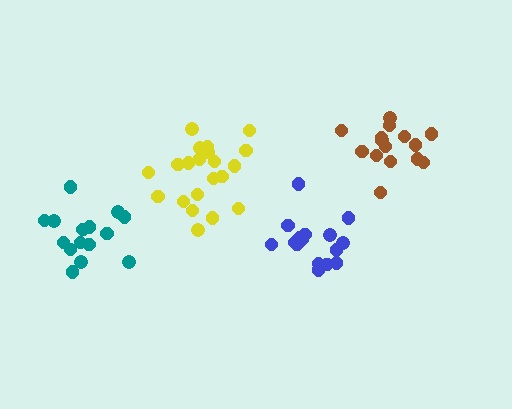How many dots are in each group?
Group 1: 15 dots, Group 2: 15 dots, Group 3: 21 dots, Group 4: 16 dots (67 total).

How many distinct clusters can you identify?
There are 4 distinct clusters.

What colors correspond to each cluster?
The clusters are colored: teal, brown, yellow, blue.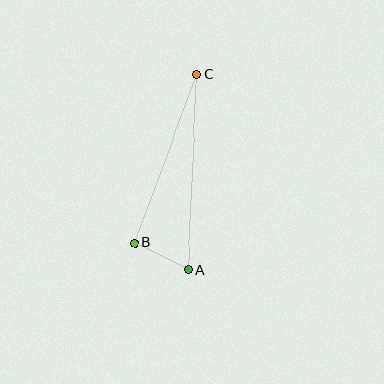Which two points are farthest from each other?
Points A and C are farthest from each other.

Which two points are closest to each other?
Points A and B are closest to each other.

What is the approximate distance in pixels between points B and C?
The distance between B and C is approximately 180 pixels.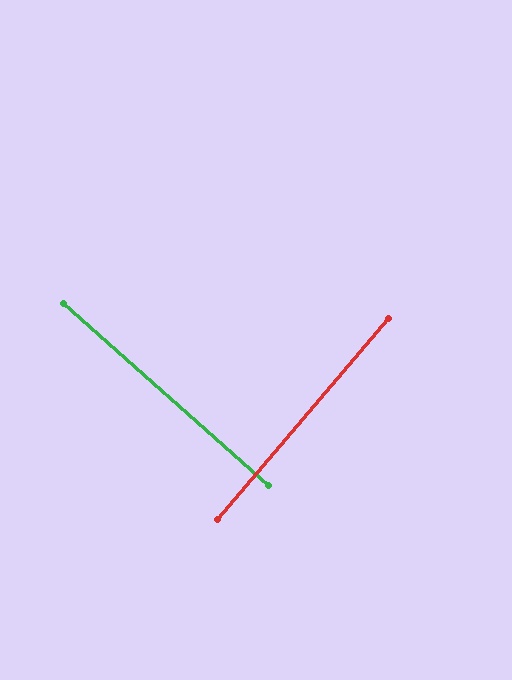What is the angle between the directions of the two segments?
Approximately 89 degrees.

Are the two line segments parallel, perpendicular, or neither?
Perpendicular — they meet at approximately 89°.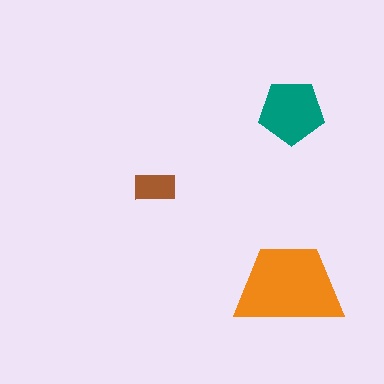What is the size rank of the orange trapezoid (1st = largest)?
1st.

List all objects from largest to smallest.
The orange trapezoid, the teal pentagon, the brown rectangle.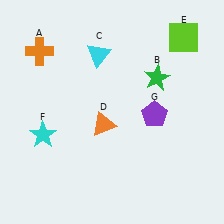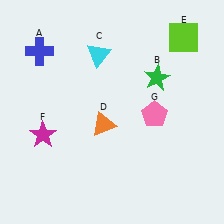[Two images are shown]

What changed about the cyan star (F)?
In Image 1, F is cyan. In Image 2, it changed to magenta.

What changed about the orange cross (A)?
In Image 1, A is orange. In Image 2, it changed to blue.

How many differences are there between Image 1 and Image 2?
There are 3 differences between the two images.